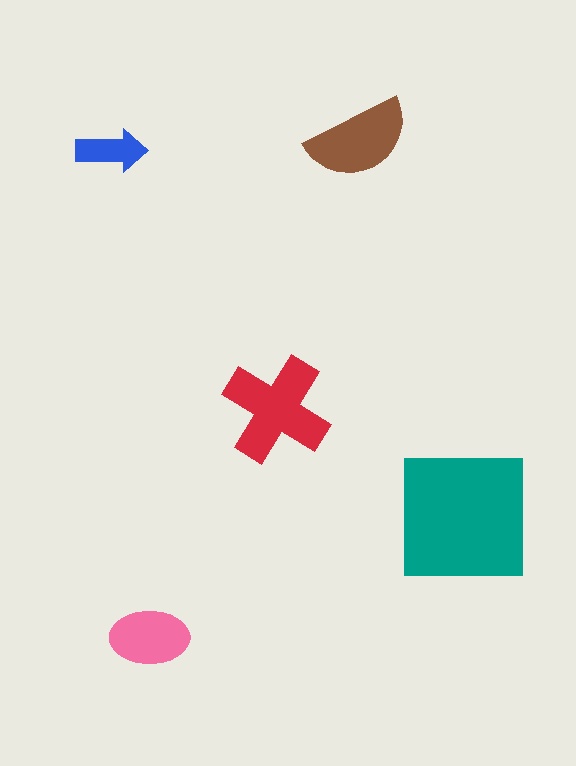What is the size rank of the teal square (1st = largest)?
1st.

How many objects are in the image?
There are 5 objects in the image.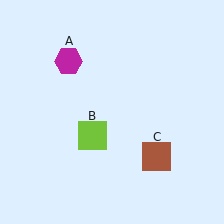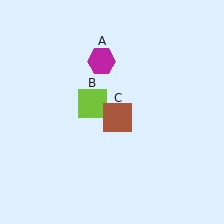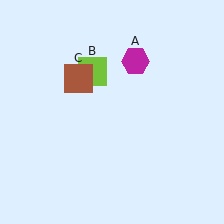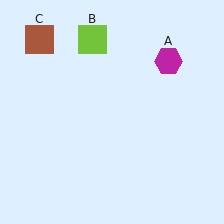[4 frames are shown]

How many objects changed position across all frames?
3 objects changed position: magenta hexagon (object A), lime square (object B), brown square (object C).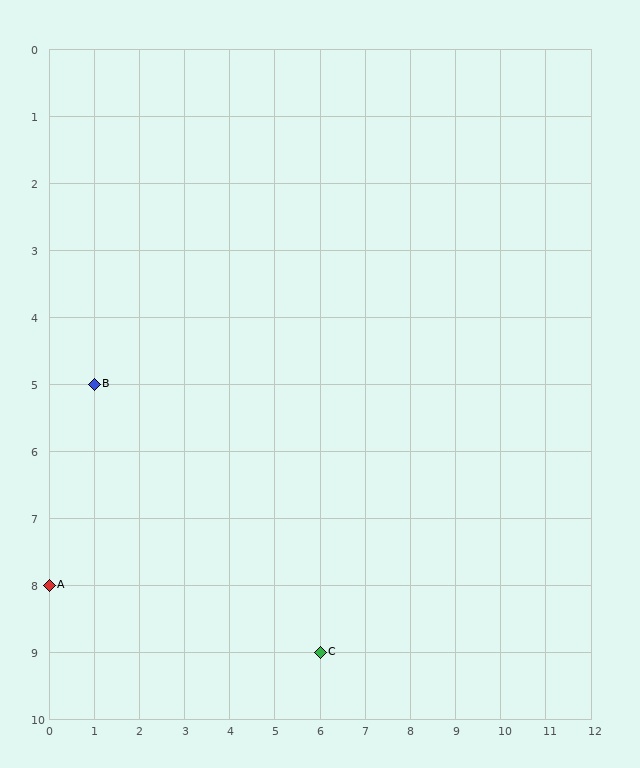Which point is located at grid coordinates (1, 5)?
Point B is at (1, 5).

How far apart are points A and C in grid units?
Points A and C are 6 columns and 1 row apart (about 6.1 grid units diagonally).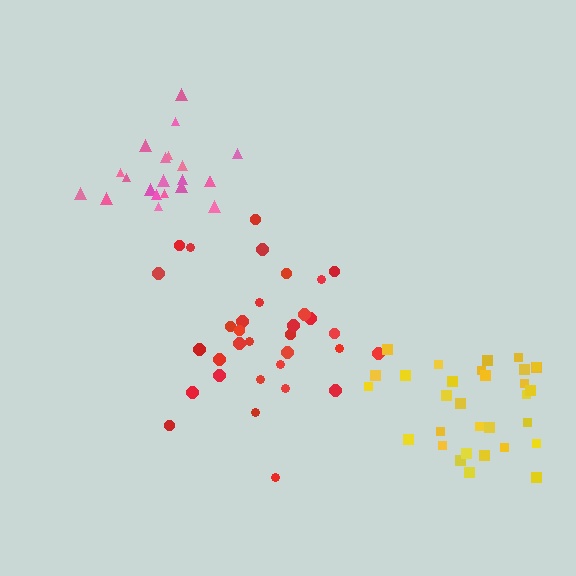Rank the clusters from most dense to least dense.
pink, red, yellow.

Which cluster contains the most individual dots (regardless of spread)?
Red (33).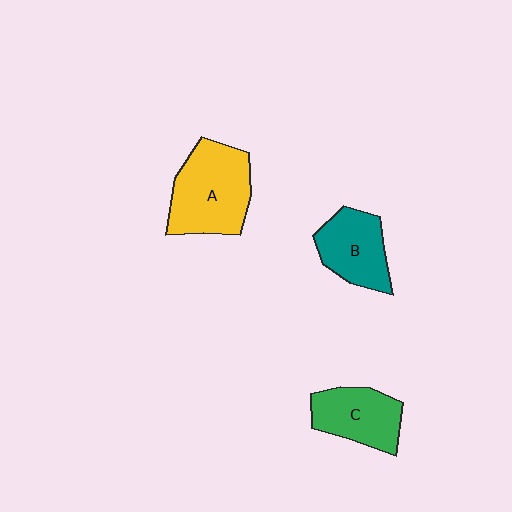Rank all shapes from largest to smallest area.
From largest to smallest: A (yellow), C (green), B (teal).